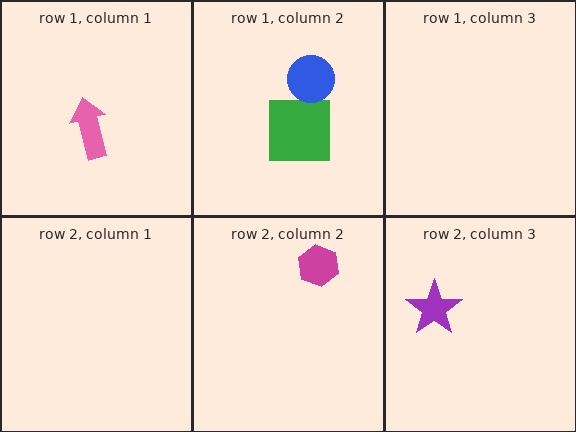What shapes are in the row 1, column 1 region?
The pink arrow.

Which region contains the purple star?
The row 2, column 3 region.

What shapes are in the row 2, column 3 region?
The purple star.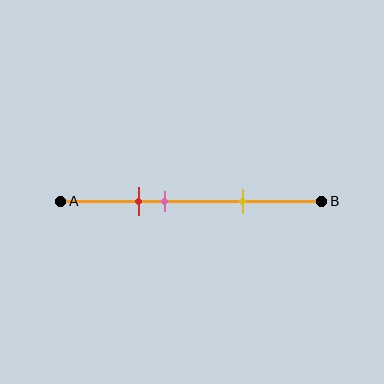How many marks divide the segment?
There are 3 marks dividing the segment.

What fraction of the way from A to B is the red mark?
The red mark is approximately 30% (0.3) of the way from A to B.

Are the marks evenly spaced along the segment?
No, the marks are not evenly spaced.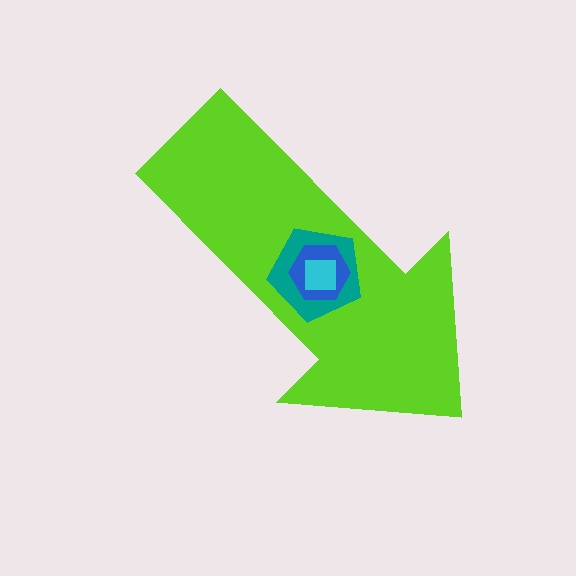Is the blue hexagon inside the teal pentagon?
Yes.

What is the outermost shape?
The lime arrow.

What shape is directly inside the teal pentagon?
The blue hexagon.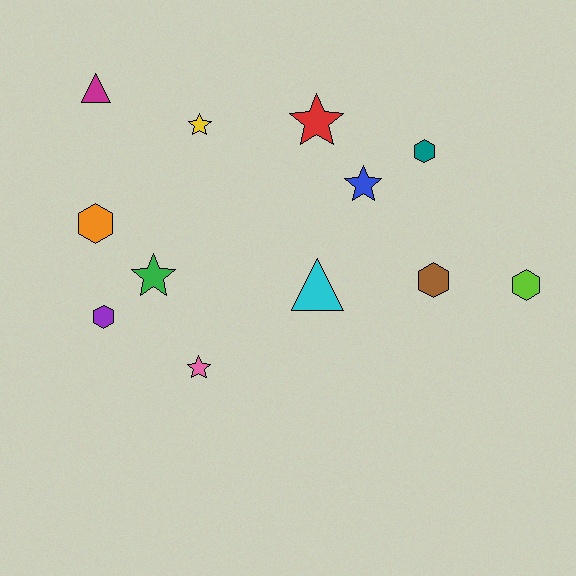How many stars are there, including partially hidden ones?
There are 5 stars.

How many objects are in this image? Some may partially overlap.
There are 12 objects.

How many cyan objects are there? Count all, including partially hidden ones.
There is 1 cyan object.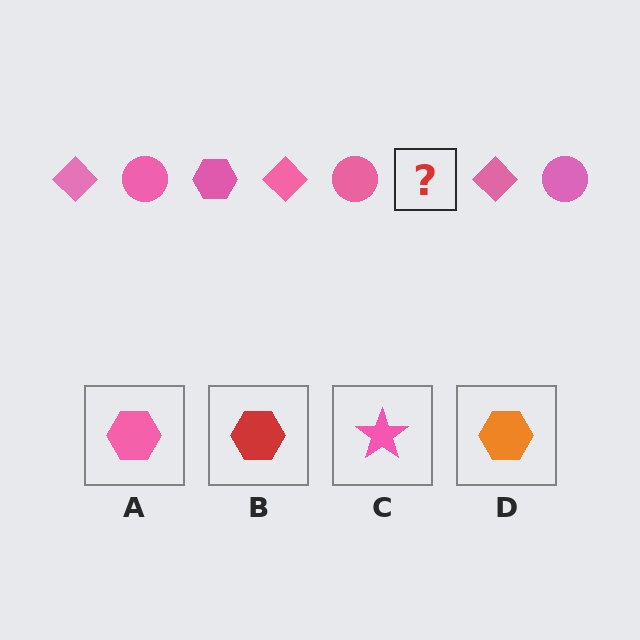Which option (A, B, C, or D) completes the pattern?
A.